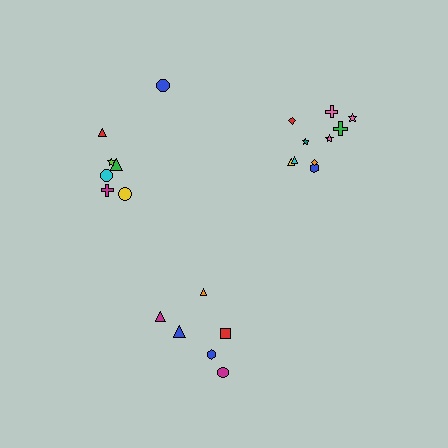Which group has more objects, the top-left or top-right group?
The top-right group.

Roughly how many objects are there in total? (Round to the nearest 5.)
Roughly 25 objects in total.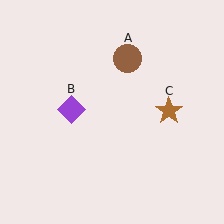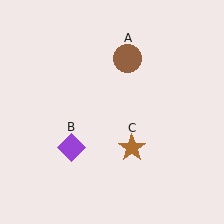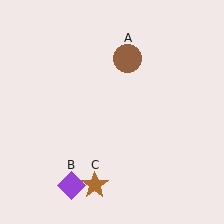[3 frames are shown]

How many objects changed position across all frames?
2 objects changed position: purple diamond (object B), brown star (object C).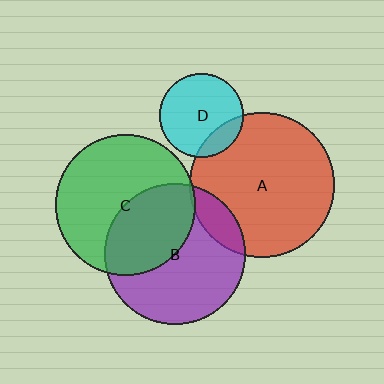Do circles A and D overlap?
Yes.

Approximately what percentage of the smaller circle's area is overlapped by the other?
Approximately 20%.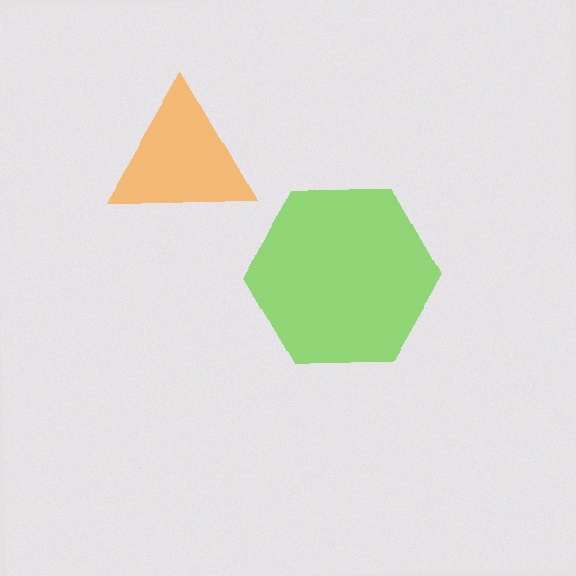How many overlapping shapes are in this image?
There are 2 overlapping shapes in the image.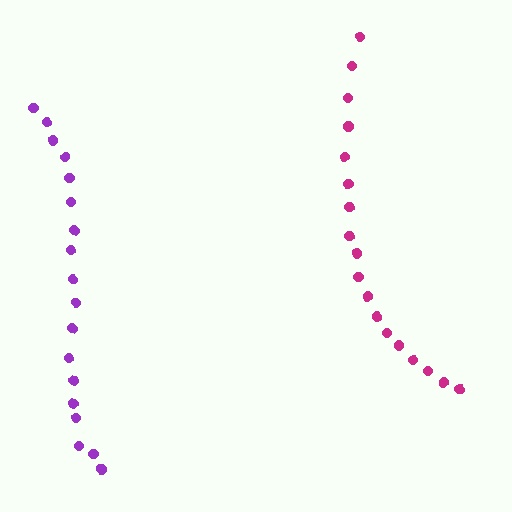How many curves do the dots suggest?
There are 2 distinct paths.